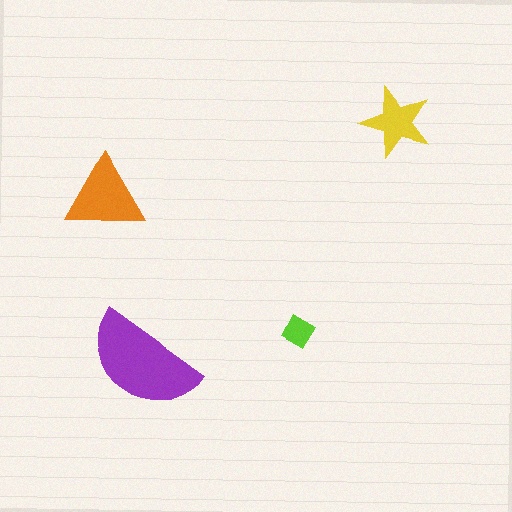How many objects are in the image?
There are 4 objects in the image.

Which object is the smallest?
The lime diamond.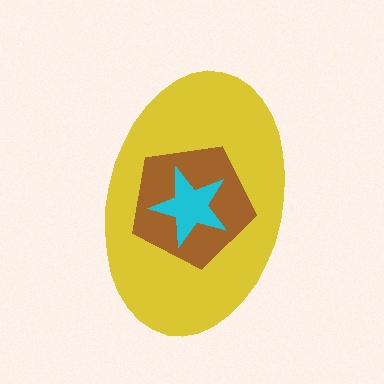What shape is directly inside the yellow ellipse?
The brown pentagon.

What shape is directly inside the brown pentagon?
The cyan star.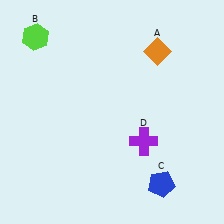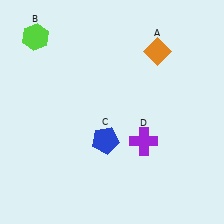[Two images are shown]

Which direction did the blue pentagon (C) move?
The blue pentagon (C) moved left.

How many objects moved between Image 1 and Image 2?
1 object moved between the two images.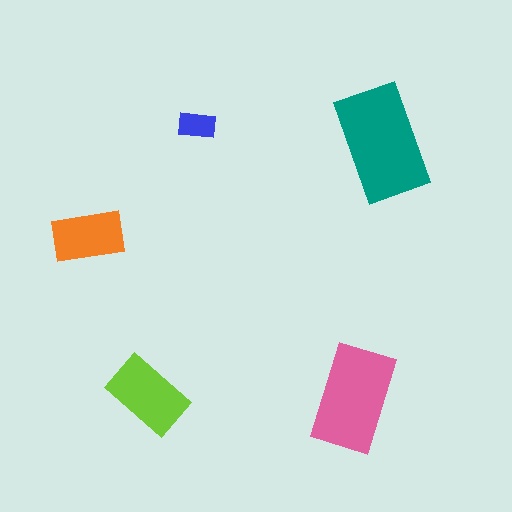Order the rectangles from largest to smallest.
the teal one, the pink one, the lime one, the orange one, the blue one.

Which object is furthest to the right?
The teal rectangle is rightmost.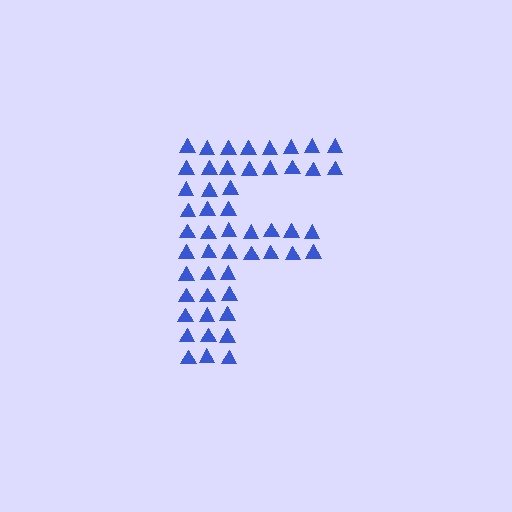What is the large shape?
The large shape is the letter F.